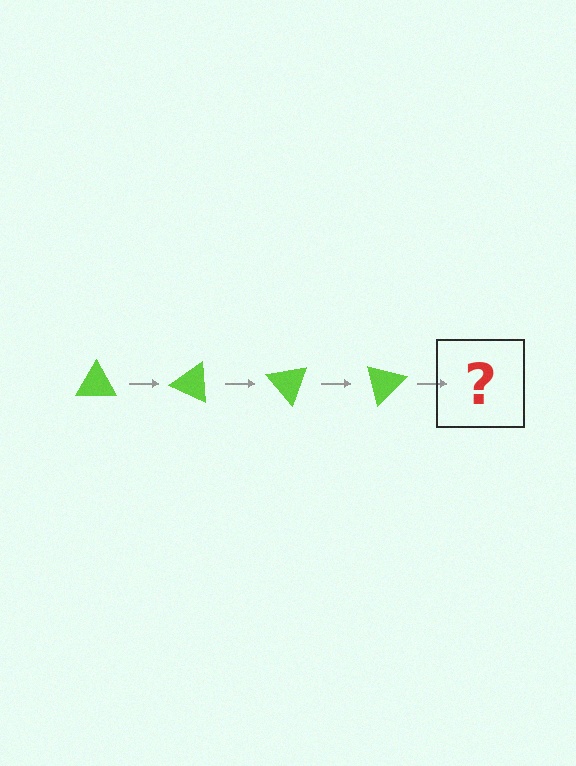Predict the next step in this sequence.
The next step is a lime triangle rotated 100 degrees.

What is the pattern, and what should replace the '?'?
The pattern is that the triangle rotates 25 degrees each step. The '?' should be a lime triangle rotated 100 degrees.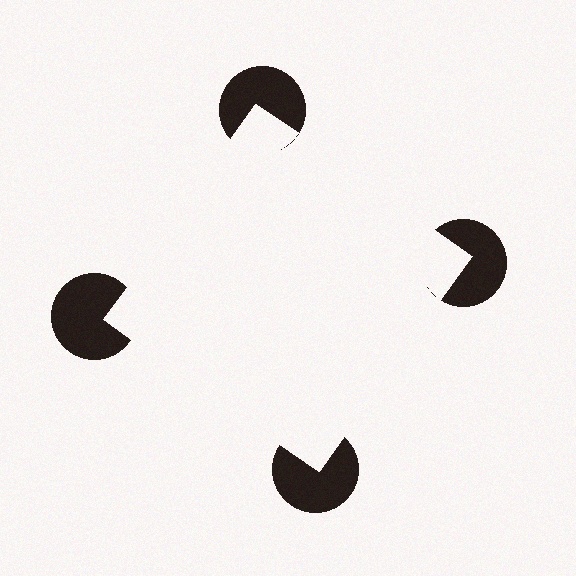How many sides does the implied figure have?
4 sides.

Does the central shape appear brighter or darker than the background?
It typically appears slightly brighter than the background, even though no actual brightness change is drawn.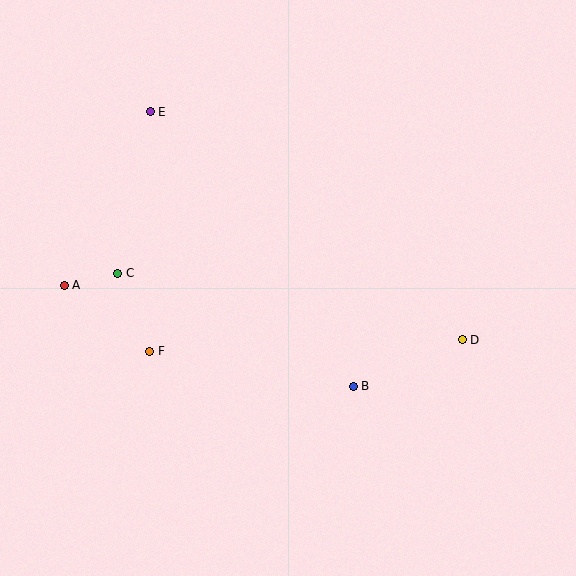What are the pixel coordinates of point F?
Point F is at (150, 351).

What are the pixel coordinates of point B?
Point B is at (353, 386).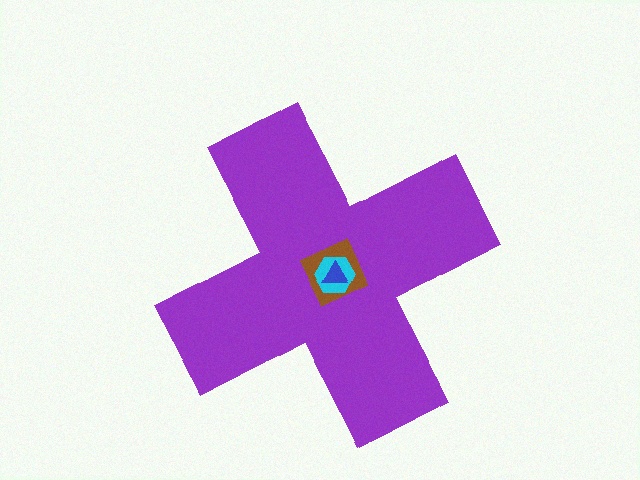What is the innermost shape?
The blue triangle.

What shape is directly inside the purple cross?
The brown diamond.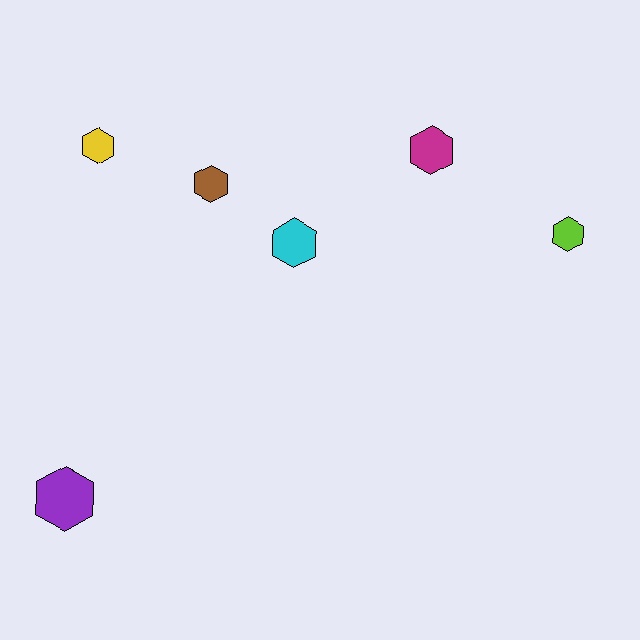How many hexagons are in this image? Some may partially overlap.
There are 6 hexagons.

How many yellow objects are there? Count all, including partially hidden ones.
There is 1 yellow object.